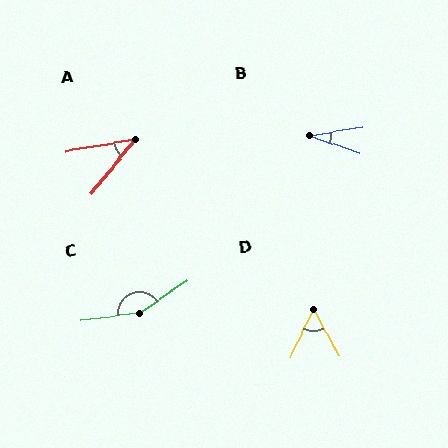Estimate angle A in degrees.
Approximately 41 degrees.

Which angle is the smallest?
B, at approximately 28 degrees.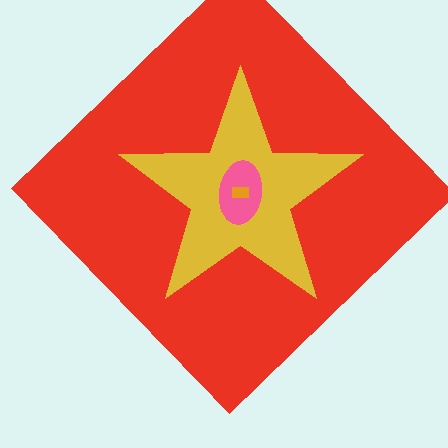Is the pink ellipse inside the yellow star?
Yes.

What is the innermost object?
The orange rectangle.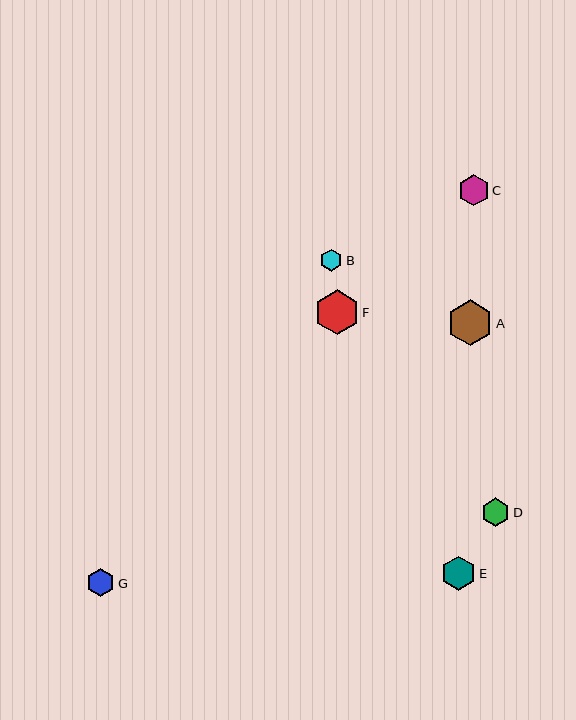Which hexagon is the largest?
Hexagon A is the largest with a size of approximately 46 pixels.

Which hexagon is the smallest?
Hexagon B is the smallest with a size of approximately 22 pixels.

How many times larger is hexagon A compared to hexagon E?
Hexagon A is approximately 1.3 times the size of hexagon E.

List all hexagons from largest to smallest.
From largest to smallest: A, F, E, C, D, G, B.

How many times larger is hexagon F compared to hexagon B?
Hexagon F is approximately 2.0 times the size of hexagon B.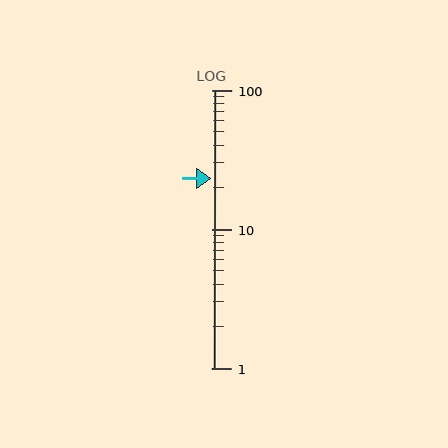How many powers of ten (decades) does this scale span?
The scale spans 2 decades, from 1 to 100.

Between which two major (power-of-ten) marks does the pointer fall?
The pointer is between 10 and 100.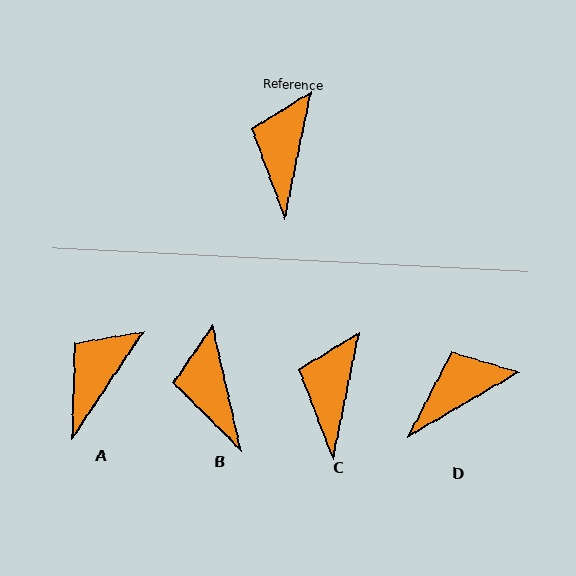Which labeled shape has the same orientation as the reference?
C.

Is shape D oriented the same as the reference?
No, it is off by about 48 degrees.